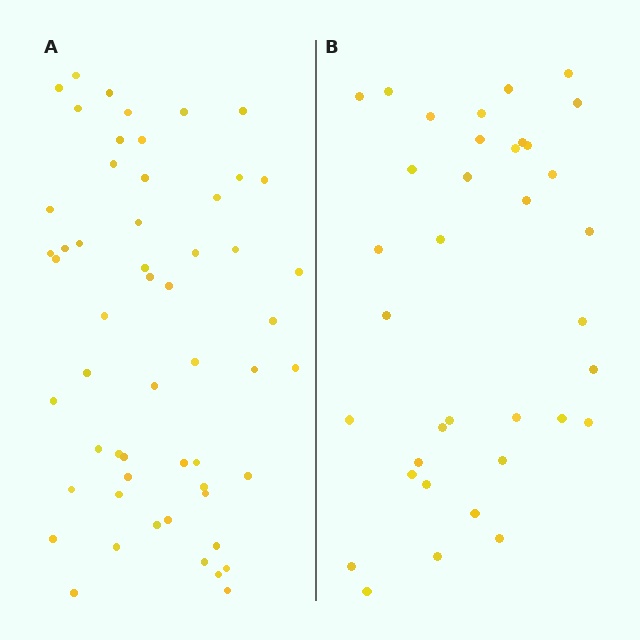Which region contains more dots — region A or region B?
Region A (the left region) has more dots.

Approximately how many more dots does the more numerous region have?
Region A has approximately 20 more dots than region B.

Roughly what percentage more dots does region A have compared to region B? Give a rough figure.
About 55% more.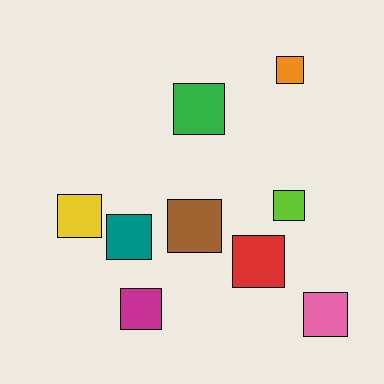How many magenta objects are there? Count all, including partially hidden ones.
There is 1 magenta object.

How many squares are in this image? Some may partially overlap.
There are 9 squares.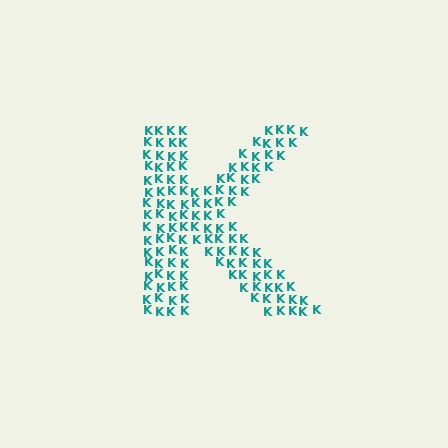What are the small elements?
The small elements are letter K's.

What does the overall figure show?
The overall figure shows the letter K.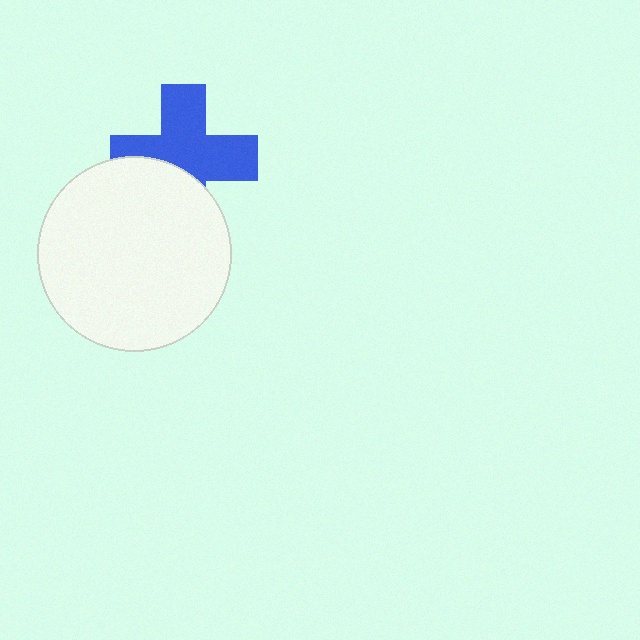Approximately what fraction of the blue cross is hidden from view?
Roughly 35% of the blue cross is hidden behind the white circle.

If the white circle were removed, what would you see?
You would see the complete blue cross.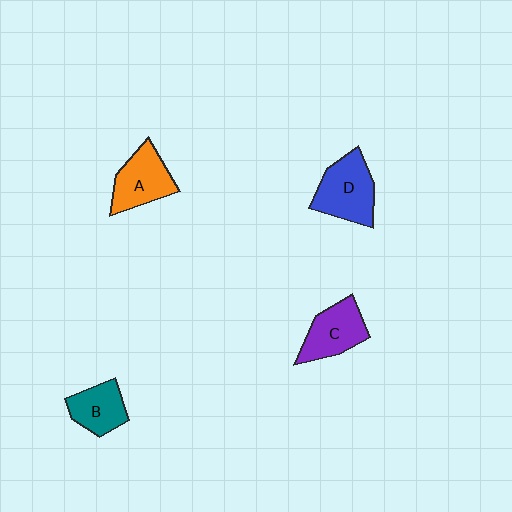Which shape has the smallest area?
Shape B (teal).